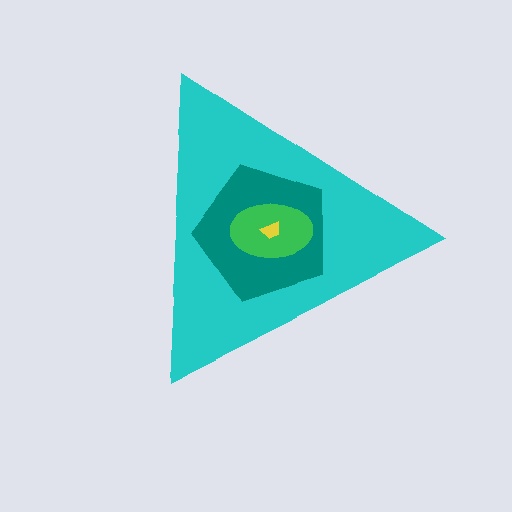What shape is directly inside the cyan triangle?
The teal pentagon.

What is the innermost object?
The yellow trapezoid.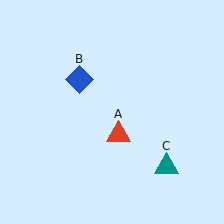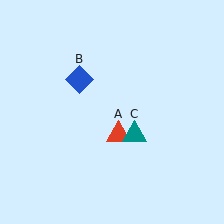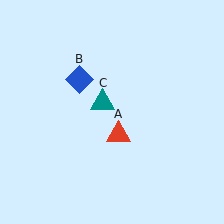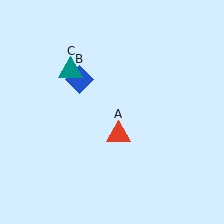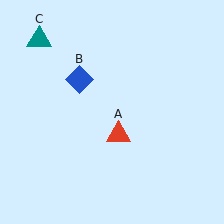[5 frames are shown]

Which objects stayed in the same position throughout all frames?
Red triangle (object A) and blue diamond (object B) remained stationary.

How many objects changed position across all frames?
1 object changed position: teal triangle (object C).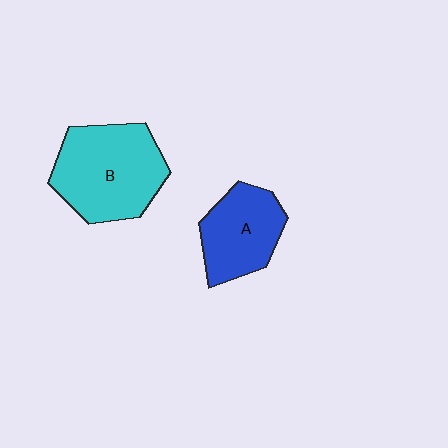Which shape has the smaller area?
Shape A (blue).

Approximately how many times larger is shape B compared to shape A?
Approximately 1.4 times.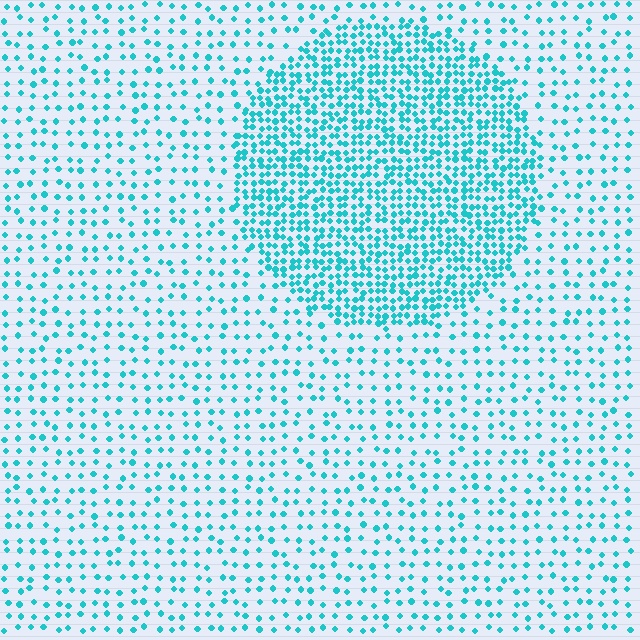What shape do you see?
I see a circle.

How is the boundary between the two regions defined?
The boundary is defined by a change in element density (approximately 2.7x ratio). All elements are the same color, size, and shape.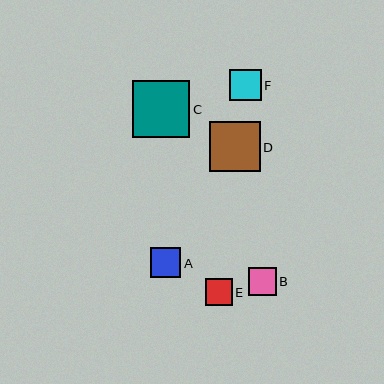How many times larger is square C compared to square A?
Square C is approximately 1.9 times the size of square A.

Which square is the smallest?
Square E is the smallest with a size of approximately 27 pixels.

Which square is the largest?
Square C is the largest with a size of approximately 57 pixels.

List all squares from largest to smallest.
From largest to smallest: C, D, F, A, B, E.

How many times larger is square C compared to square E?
Square C is approximately 2.2 times the size of square E.